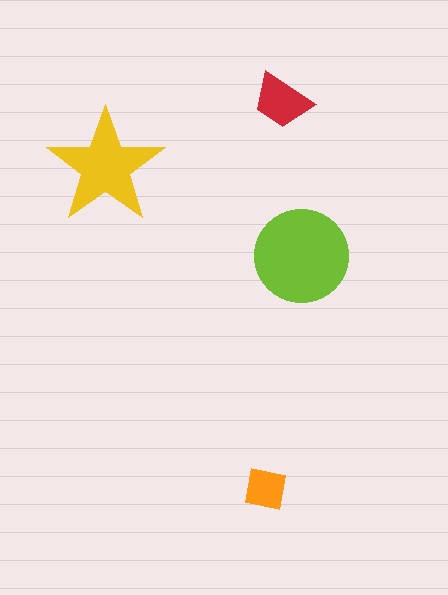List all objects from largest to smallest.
The lime circle, the yellow star, the red trapezoid, the orange square.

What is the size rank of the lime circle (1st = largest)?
1st.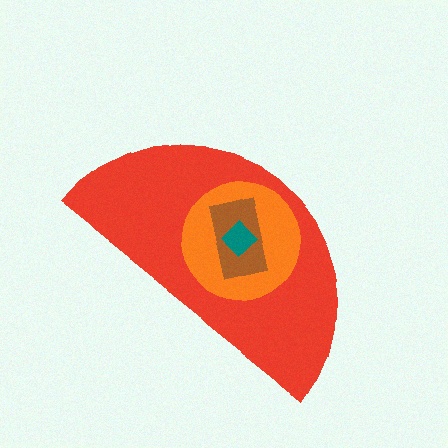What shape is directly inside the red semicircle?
The orange circle.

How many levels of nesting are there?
4.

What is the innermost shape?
The teal diamond.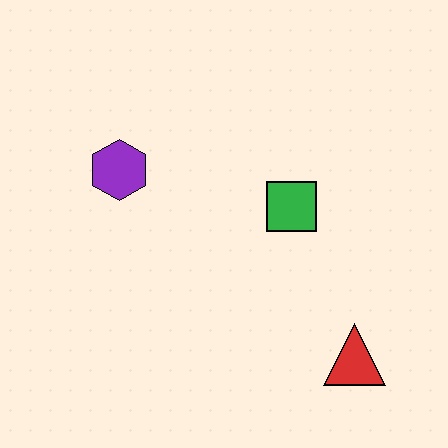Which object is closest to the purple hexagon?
The green square is closest to the purple hexagon.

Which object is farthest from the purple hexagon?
The red triangle is farthest from the purple hexagon.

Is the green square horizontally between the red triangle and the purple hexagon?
Yes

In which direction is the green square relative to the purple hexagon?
The green square is to the right of the purple hexagon.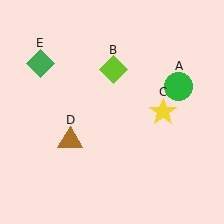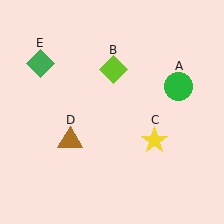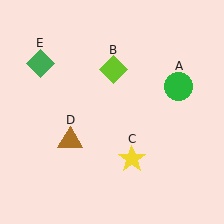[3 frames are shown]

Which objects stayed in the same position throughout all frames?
Green circle (object A) and lime diamond (object B) and brown triangle (object D) and green diamond (object E) remained stationary.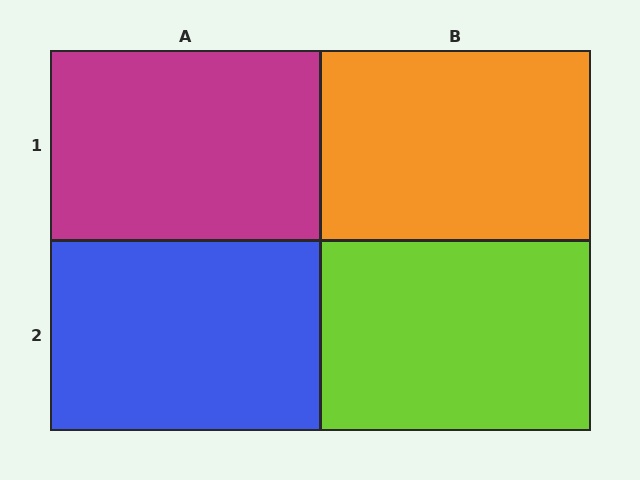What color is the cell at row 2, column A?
Blue.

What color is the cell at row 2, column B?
Lime.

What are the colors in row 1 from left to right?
Magenta, orange.